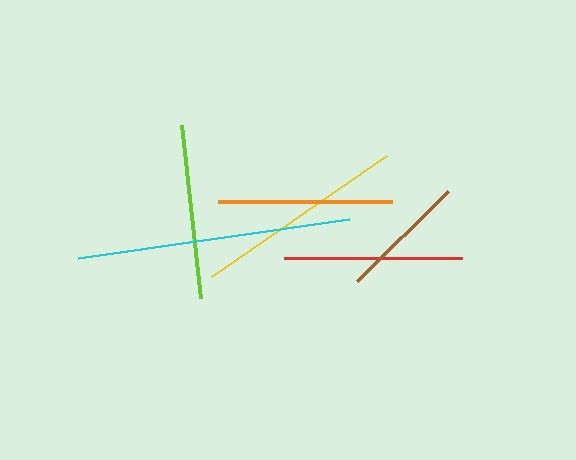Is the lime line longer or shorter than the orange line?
The lime line is longer than the orange line.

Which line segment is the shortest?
The brown line is the shortest at approximately 127 pixels.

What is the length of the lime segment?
The lime segment is approximately 174 pixels long.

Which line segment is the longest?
The cyan line is the longest at approximately 274 pixels.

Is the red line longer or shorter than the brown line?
The red line is longer than the brown line.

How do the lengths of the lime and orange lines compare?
The lime and orange lines are approximately the same length.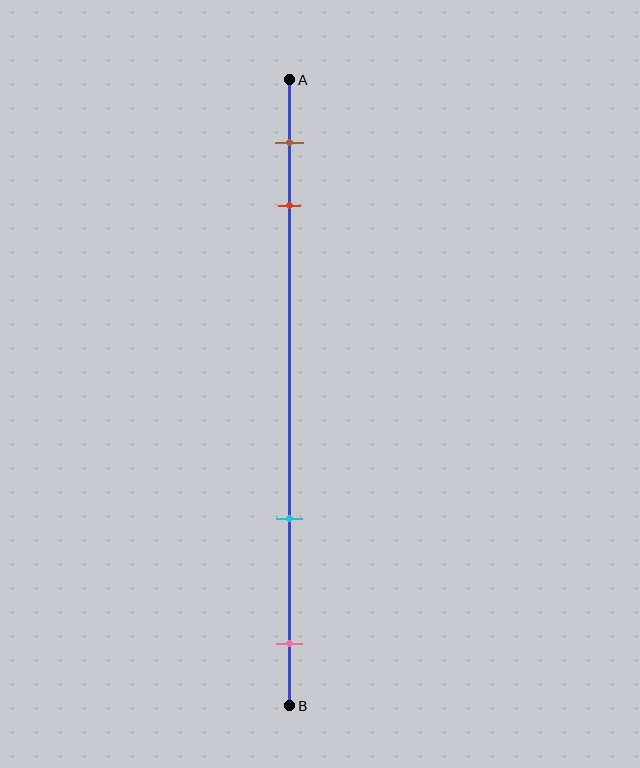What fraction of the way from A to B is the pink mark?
The pink mark is approximately 90% (0.9) of the way from A to B.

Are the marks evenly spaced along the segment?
No, the marks are not evenly spaced.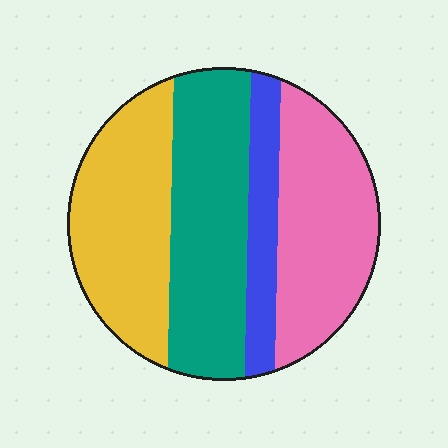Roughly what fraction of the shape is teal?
Teal takes up between a sixth and a third of the shape.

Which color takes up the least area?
Blue, at roughly 10%.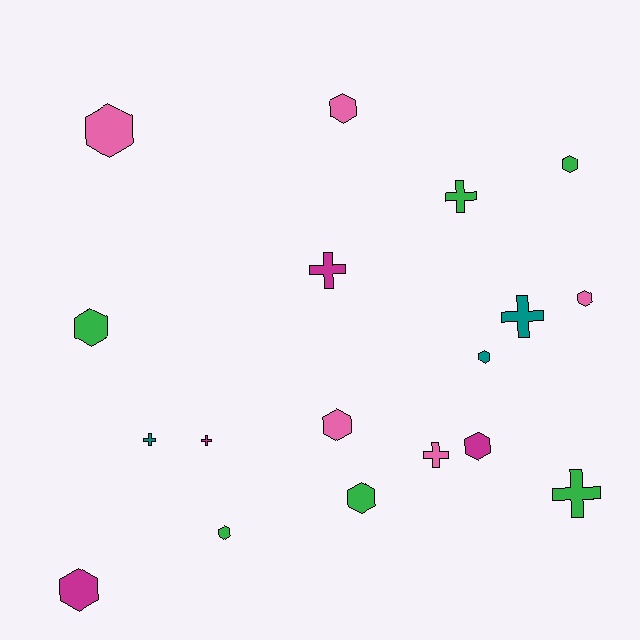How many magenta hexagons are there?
There are 2 magenta hexagons.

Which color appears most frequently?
Green, with 6 objects.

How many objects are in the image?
There are 18 objects.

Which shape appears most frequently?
Hexagon, with 11 objects.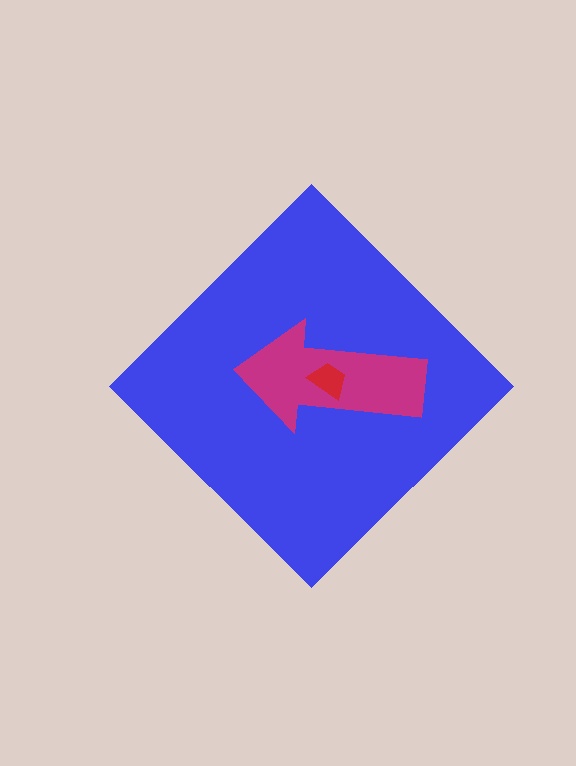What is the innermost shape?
The red trapezoid.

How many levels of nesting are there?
3.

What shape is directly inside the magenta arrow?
The red trapezoid.